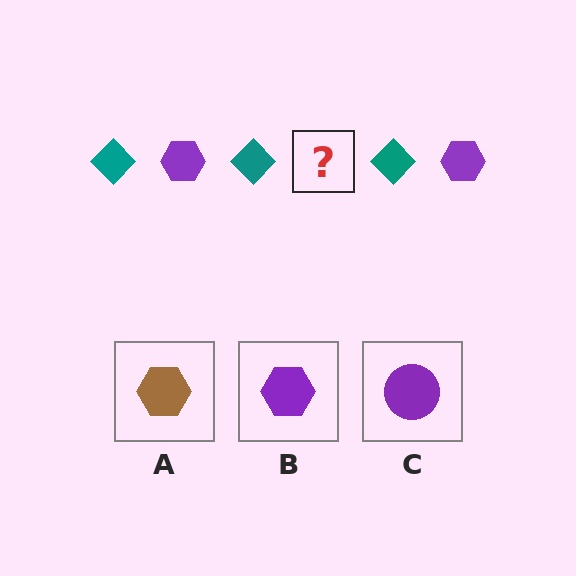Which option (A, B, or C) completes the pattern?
B.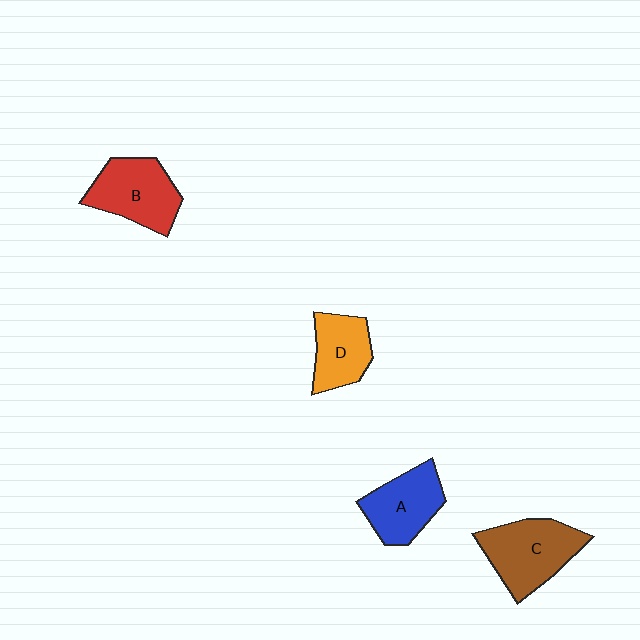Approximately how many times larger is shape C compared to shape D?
Approximately 1.5 times.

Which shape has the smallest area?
Shape D (orange).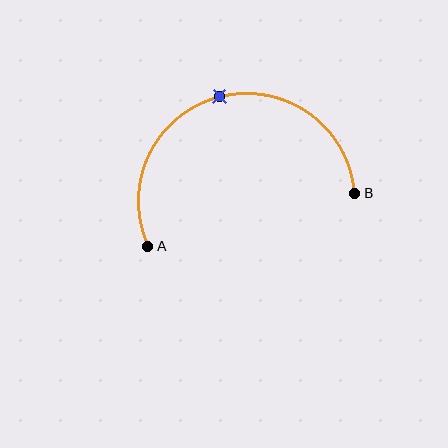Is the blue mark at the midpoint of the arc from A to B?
Yes. The blue mark lies on the arc at equal arc-length from both A and B — it is the arc midpoint.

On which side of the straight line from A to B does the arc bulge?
The arc bulges above the straight line connecting A and B.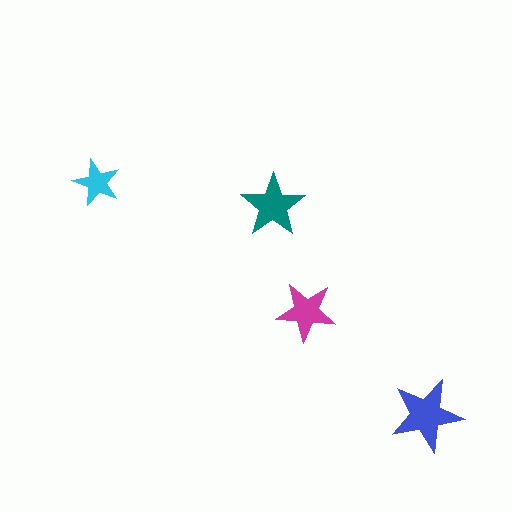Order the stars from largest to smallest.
the blue one, the teal one, the magenta one, the cyan one.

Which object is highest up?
The cyan star is topmost.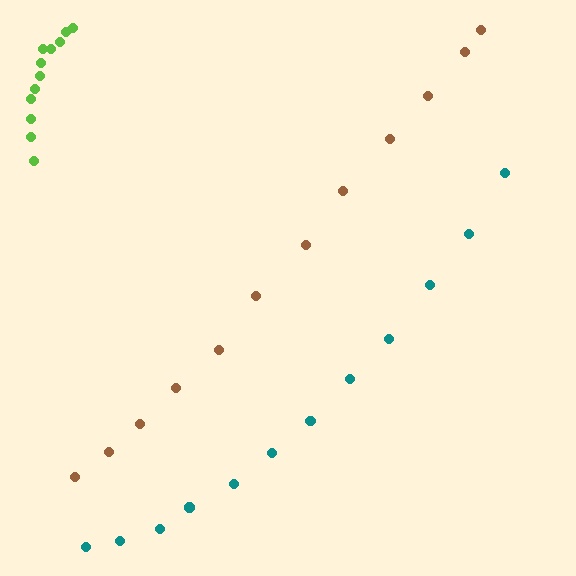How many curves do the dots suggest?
There are 3 distinct paths.